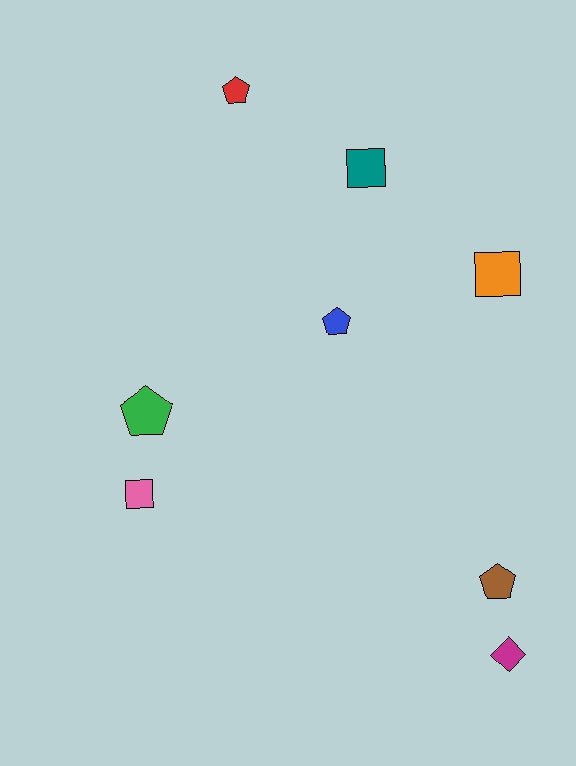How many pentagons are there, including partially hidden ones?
There are 4 pentagons.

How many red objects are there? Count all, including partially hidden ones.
There is 1 red object.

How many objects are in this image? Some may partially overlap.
There are 8 objects.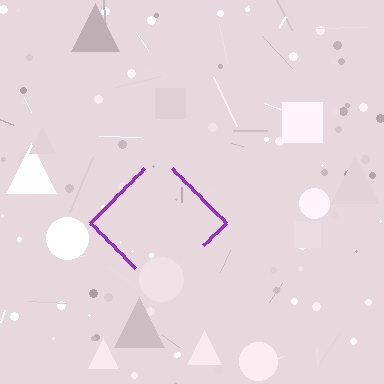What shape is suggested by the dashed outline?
The dashed outline suggests a diamond.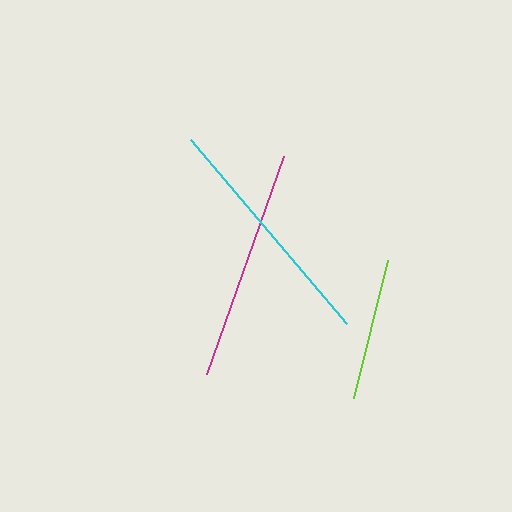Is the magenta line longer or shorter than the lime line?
The magenta line is longer than the lime line.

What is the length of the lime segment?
The lime segment is approximately 142 pixels long.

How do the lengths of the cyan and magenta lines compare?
The cyan and magenta lines are approximately the same length.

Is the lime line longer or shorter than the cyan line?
The cyan line is longer than the lime line.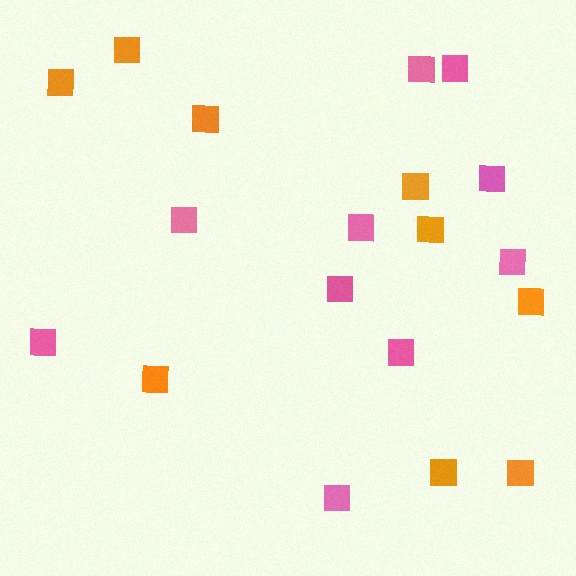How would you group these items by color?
There are 2 groups: one group of pink squares (10) and one group of orange squares (9).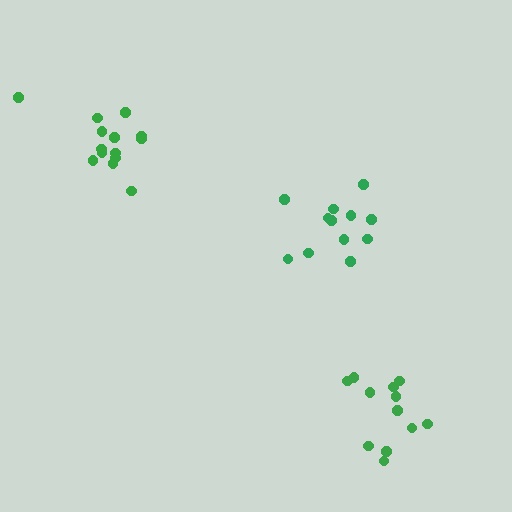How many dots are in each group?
Group 1: 12 dots, Group 2: 12 dots, Group 3: 14 dots (38 total).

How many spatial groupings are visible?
There are 3 spatial groupings.